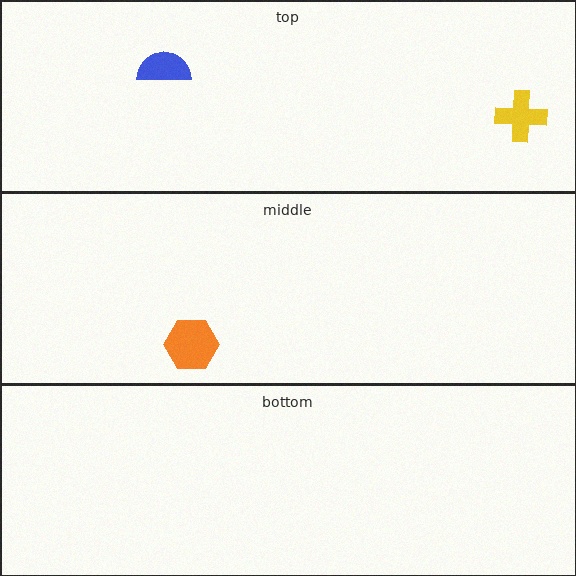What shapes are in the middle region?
The orange hexagon.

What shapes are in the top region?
The blue semicircle, the yellow cross.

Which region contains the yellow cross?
The top region.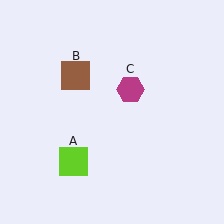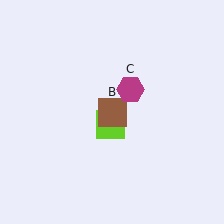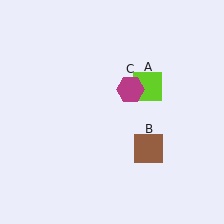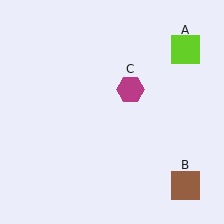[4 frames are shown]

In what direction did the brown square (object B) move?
The brown square (object B) moved down and to the right.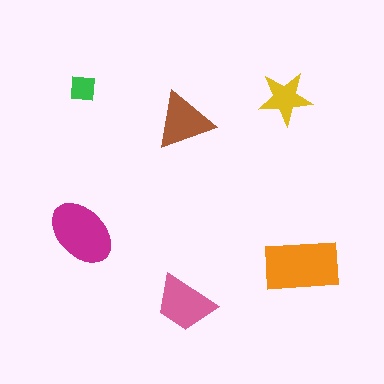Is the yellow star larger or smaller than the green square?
Larger.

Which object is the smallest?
The green square.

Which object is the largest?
The orange rectangle.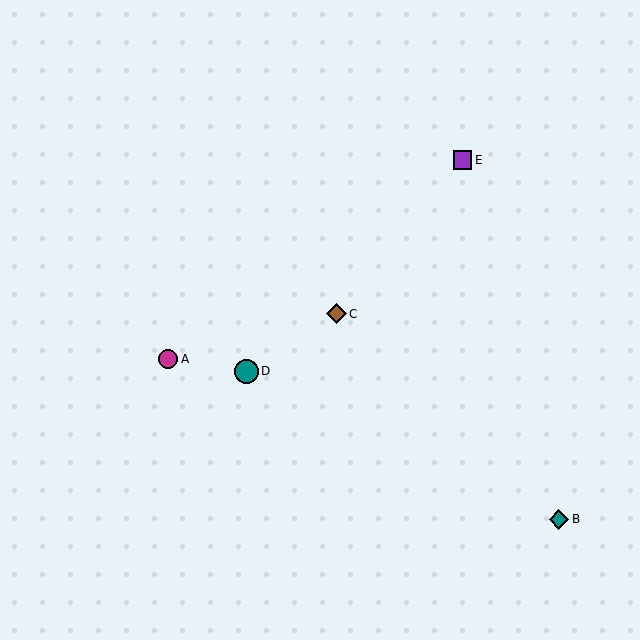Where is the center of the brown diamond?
The center of the brown diamond is at (336, 314).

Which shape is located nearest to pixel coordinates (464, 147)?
The purple square (labeled E) at (463, 160) is nearest to that location.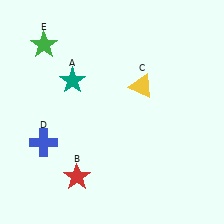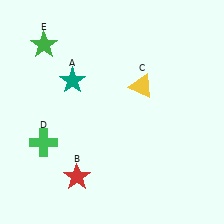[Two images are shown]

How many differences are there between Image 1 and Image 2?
There is 1 difference between the two images.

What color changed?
The cross (D) changed from blue in Image 1 to green in Image 2.